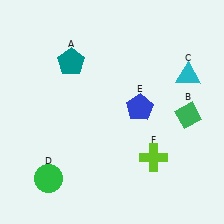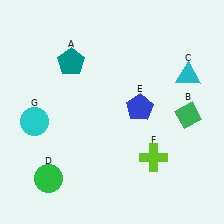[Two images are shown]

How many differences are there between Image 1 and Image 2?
There is 1 difference between the two images.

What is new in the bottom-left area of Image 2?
A cyan circle (G) was added in the bottom-left area of Image 2.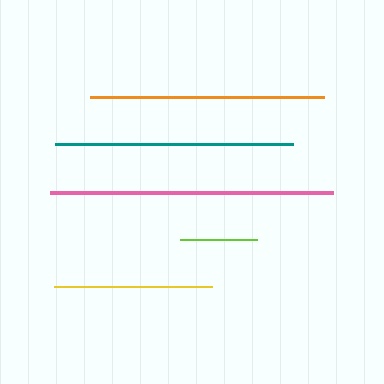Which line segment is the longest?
The pink line is the longest at approximately 284 pixels.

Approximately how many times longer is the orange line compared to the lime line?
The orange line is approximately 3.0 times the length of the lime line.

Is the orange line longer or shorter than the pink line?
The pink line is longer than the orange line.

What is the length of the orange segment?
The orange segment is approximately 234 pixels long.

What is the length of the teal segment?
The teal segment is approximately 238 pixels long.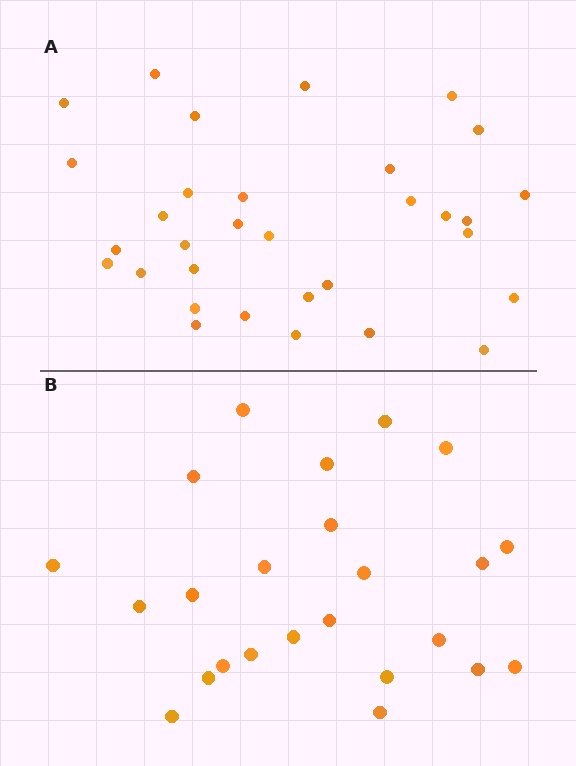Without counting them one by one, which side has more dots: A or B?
Region A (the top region) has more dots.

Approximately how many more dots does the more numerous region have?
Region A has roughly 8 or so more dots than region B.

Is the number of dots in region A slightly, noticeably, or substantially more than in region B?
Region A has noticeably more, but not dramatically so. The ratio is roughly 1.3 to 1.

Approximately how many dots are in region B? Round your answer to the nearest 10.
About 20 dots. (The exact count is 24, which rounds to 20.)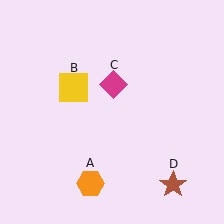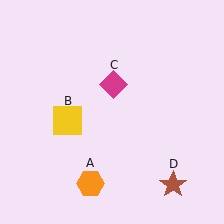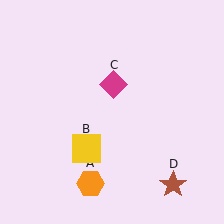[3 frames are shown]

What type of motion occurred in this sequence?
The yellow square (object B) rotated counterclockwise around the center of the scene.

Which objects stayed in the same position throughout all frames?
Orange hexagon (object A) and magenta diamond (object C) and brown star (object D) remained stationary.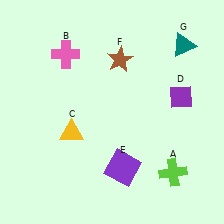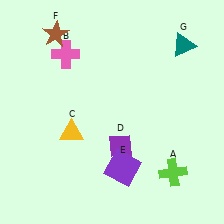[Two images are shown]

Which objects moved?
The objects that moved are: the purple diamond (D), the brown star (F).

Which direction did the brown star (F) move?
The brown star (F) moved left.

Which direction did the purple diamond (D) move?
The purple diamond (D) moved left.